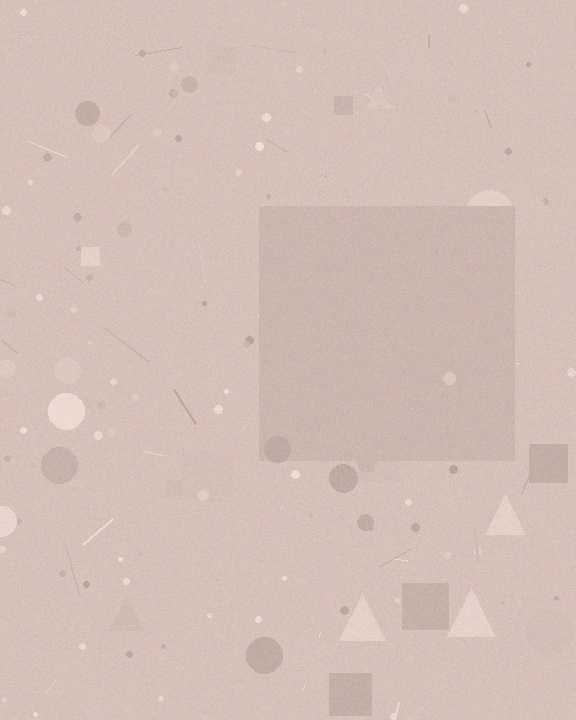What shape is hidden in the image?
A square is hidden in the image.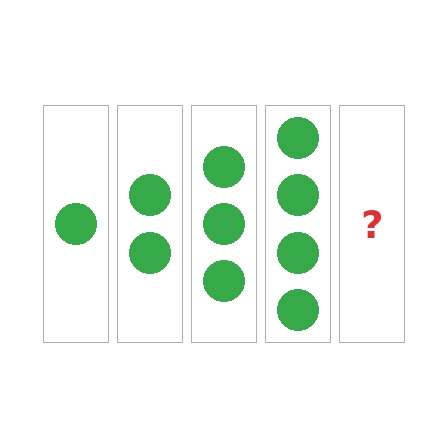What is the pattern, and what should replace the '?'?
The pattern is that each step adds one more circle. The '?' should be 5 circles.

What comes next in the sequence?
The next element should be 5 circles.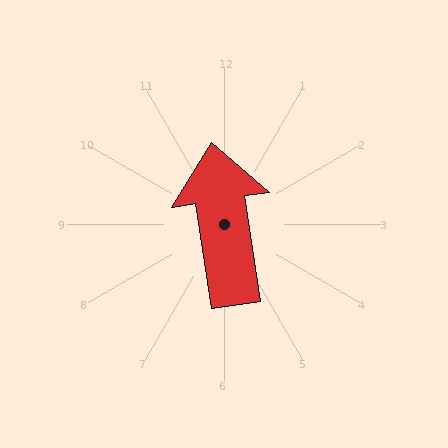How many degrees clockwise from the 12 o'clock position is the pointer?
Approximately 351 degrees.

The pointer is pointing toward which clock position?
Roughly 12 o'clock.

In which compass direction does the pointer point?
North.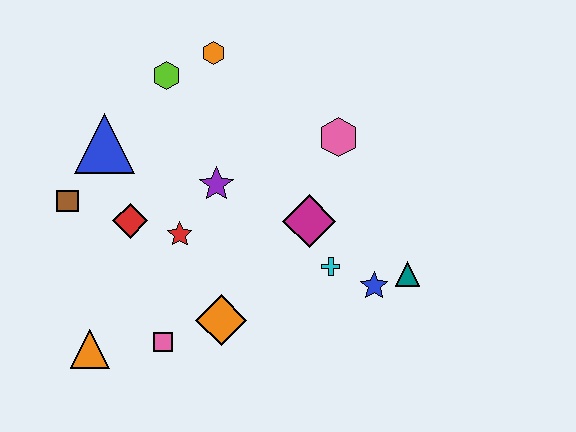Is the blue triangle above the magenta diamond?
Yes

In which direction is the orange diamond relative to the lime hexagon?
The orange diamond is below the lime hexagon.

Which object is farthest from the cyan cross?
The brown square is farthest from the cyan cross.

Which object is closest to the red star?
The red diamond is closest to the red star.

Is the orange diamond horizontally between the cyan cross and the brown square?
Yes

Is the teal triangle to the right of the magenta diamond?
Yes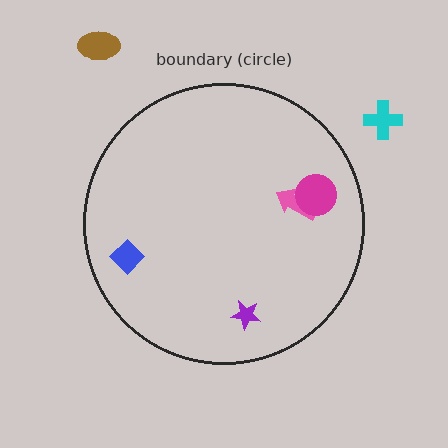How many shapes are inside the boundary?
4 inside, 2 outside.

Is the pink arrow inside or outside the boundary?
Inside.